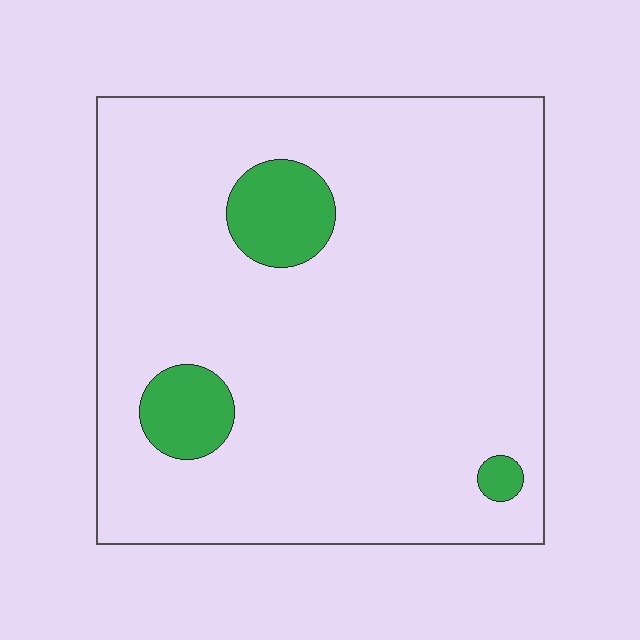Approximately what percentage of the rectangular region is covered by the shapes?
Approximately 10%.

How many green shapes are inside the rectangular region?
3.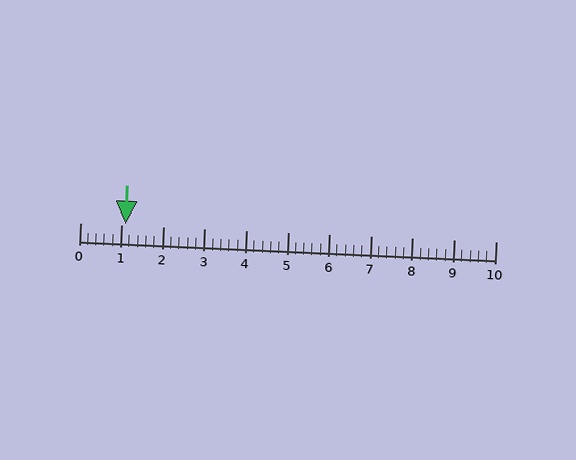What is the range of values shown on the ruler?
The ruler shows values from 0 to 10.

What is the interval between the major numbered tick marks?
The major tick marks are spaced 1 units apart.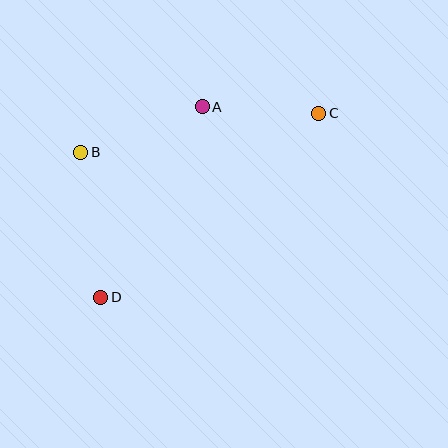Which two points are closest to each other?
Points A and C are closest to each other.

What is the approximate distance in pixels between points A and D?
The distance between A and D is approximately 216 pixels.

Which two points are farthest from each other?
Points C and D are farthest from each other.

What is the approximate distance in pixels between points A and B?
The distance between A and B is approximately 130 pixels.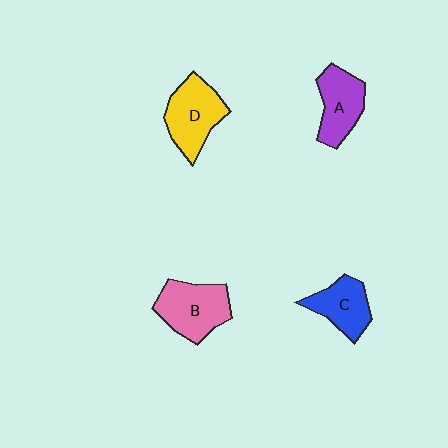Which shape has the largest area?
Shape B (pink).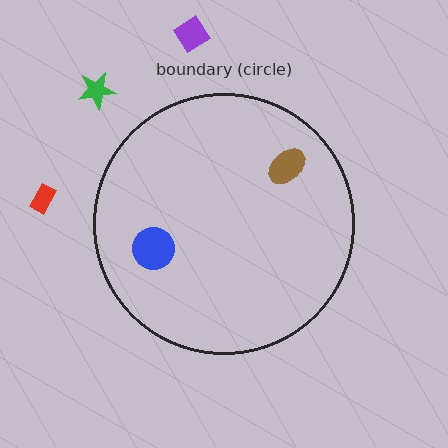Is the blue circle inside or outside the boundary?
Inside.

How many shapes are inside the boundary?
2 inside, 3 outside.